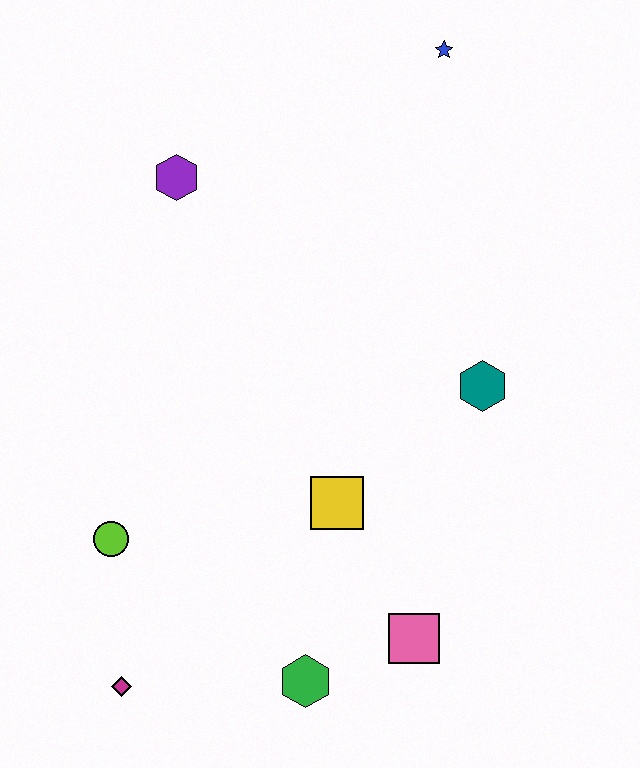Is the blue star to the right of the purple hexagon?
Yes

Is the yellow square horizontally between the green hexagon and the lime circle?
No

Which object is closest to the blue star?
The purple hexagon is closest to the blue star.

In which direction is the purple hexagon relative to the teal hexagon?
The purple hexagon is to the left of the teal hexagon.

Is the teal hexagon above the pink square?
Yes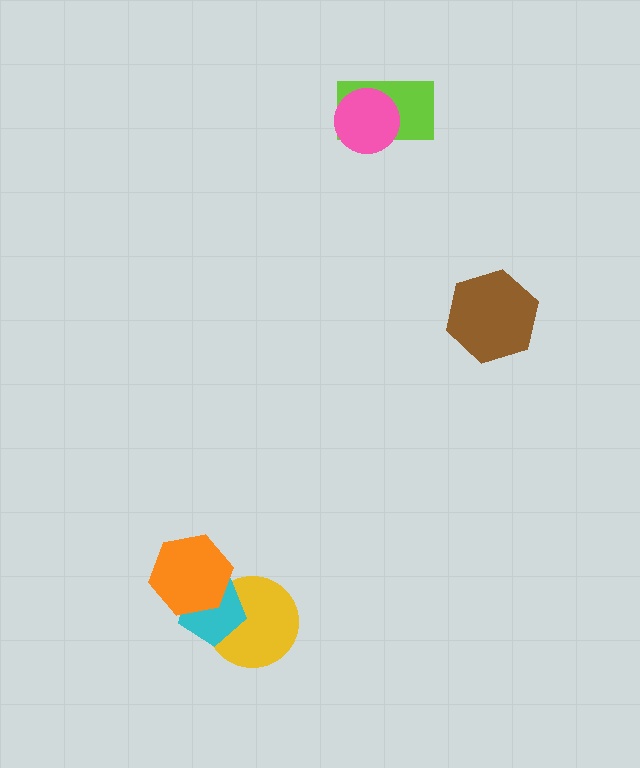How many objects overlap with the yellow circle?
2 objects overlap with the yellow circle.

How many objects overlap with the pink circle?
1 object overlaps with the pink circle.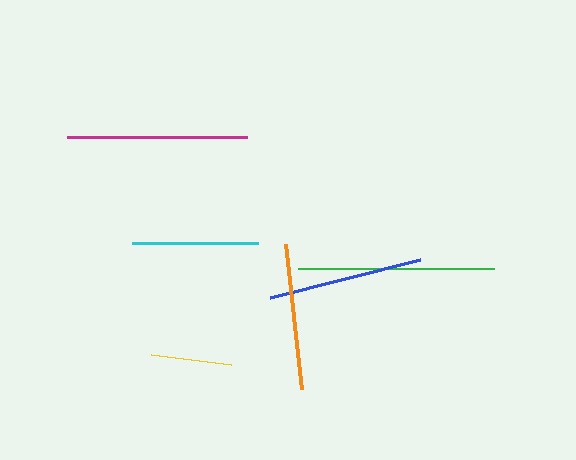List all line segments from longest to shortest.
From longest to shortest: green, magenta, blue, orange, cyan, yellow.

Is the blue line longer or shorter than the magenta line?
The magenta line is longer than the blue line.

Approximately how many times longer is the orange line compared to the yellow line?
The orange line is approximately 1.8 times the length of the yellow line.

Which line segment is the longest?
The green line is the longest at approximately 196 pixels.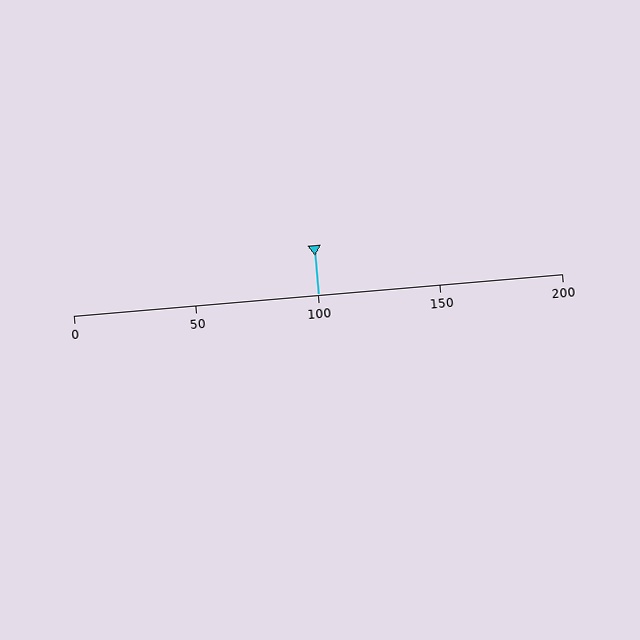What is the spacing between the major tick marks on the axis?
The major ticks are spaced 50 apart.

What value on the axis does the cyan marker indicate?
The marker indicates approximately 100.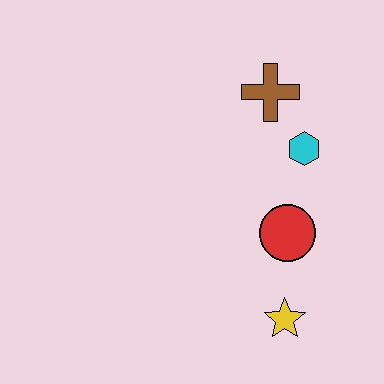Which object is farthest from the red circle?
The brown cross is farthest from the red circle.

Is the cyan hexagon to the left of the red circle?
No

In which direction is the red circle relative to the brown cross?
The red circle is below the brown cross.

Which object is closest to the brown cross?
The cyan hexagon is closest to the brown cross.